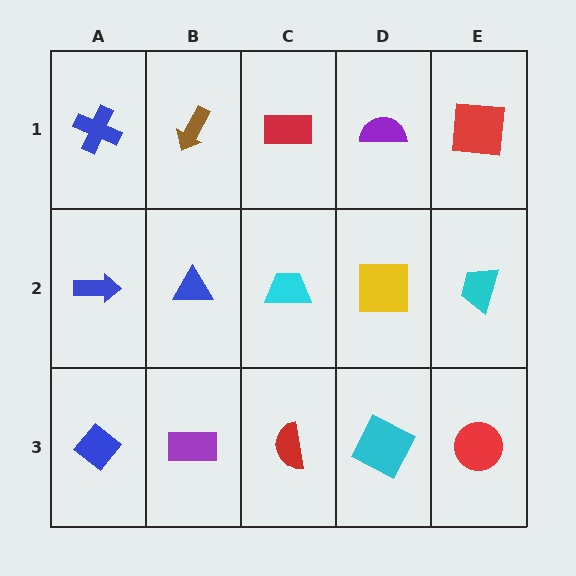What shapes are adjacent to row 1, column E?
A cyan trapezoid (row 2, column E), a purple semicircle (row 1, column D).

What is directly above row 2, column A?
A blue cross.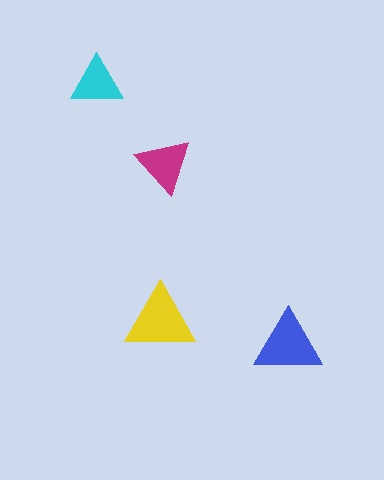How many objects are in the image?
There are 4 objects in the image.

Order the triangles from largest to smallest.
the yellow one, the blue one, the magenta one, the cyan one.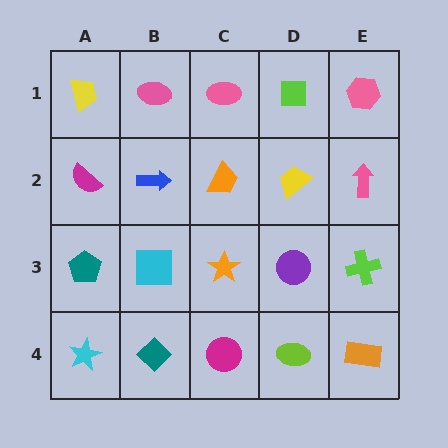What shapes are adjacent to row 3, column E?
A pink arrow (row 2, column E), an orange rectangle (row 4, column E), a purple circle (row 3, column D).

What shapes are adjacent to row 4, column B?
A cyan square (row 3, column B), a cyan star (row 4, column A), a magenta circle (row 4, column C).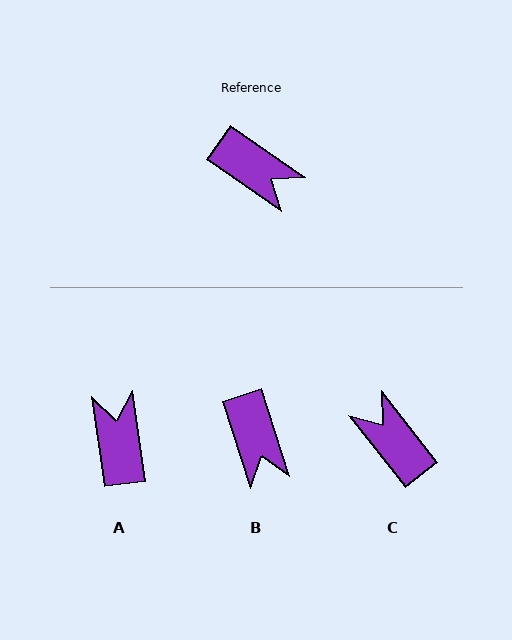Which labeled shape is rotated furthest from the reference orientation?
C, about 163 degrees away.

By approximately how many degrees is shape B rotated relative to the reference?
Approximately 38 degrees clockwise.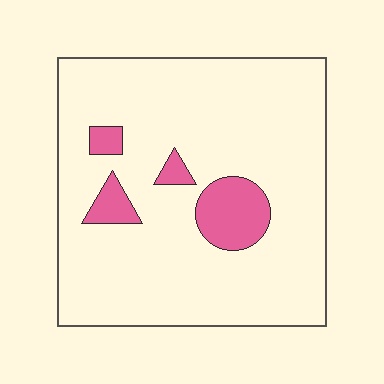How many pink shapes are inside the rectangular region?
4.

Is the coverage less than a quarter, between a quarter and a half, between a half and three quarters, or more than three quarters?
Less than a quarter.